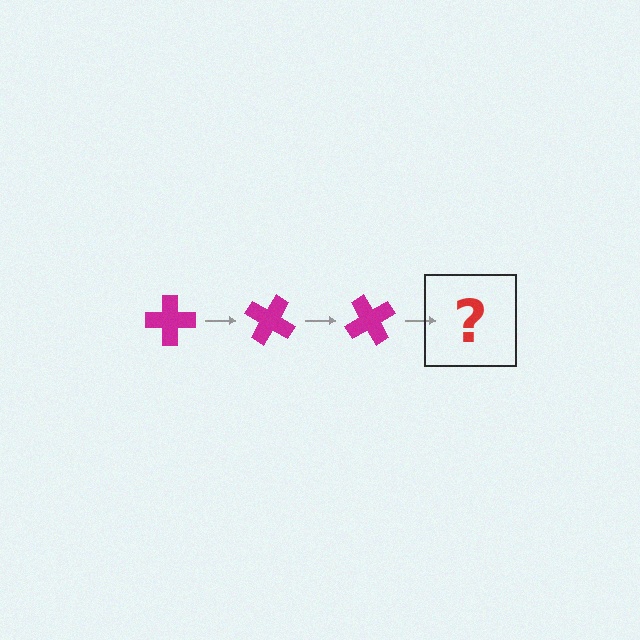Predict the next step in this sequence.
The next step is a magenta cross rotated 90 degrees.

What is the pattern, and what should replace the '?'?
The pattern is that the cross rotates 30 degrees each step. The '?' should be a magenta cross rotated 90 degrees.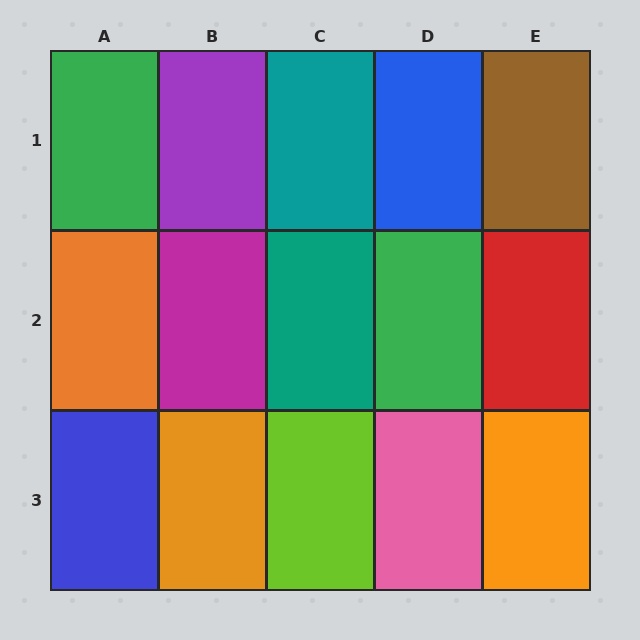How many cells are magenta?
1 cell is magenta.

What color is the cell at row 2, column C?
Teal.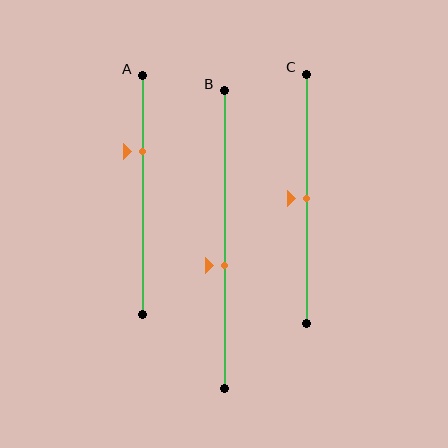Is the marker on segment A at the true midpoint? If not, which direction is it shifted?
No, the marker on segment A is shifted upward by about 18% of the segment length.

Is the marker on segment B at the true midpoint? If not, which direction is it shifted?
No, the marker on segment B is shifted downward by about 9% of the segment length.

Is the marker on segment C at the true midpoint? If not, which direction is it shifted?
Yes, the marker on segment C is at the true midpoint.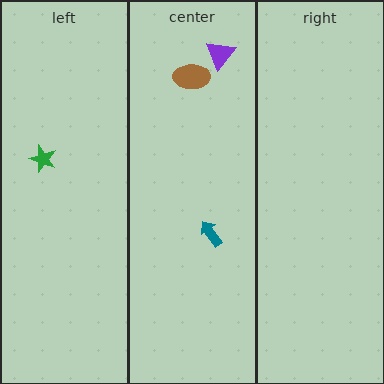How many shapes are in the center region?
3.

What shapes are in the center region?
The purple triangle, the brown ellipse, the teal arrow.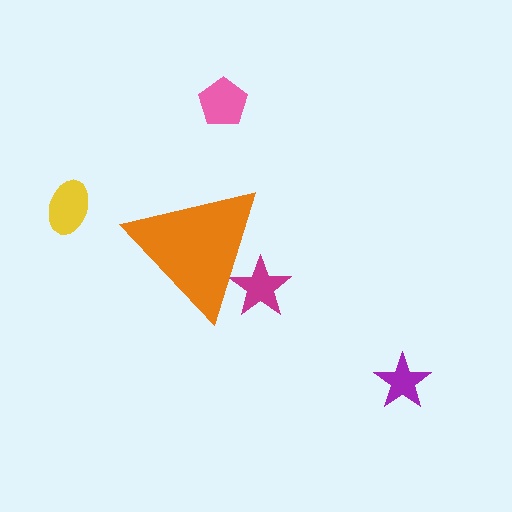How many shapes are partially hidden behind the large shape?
1 shape is partially hidden.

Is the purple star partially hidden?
No, the purple star is fully visible.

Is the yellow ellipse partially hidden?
No, the yellow ellipse is fully visible.